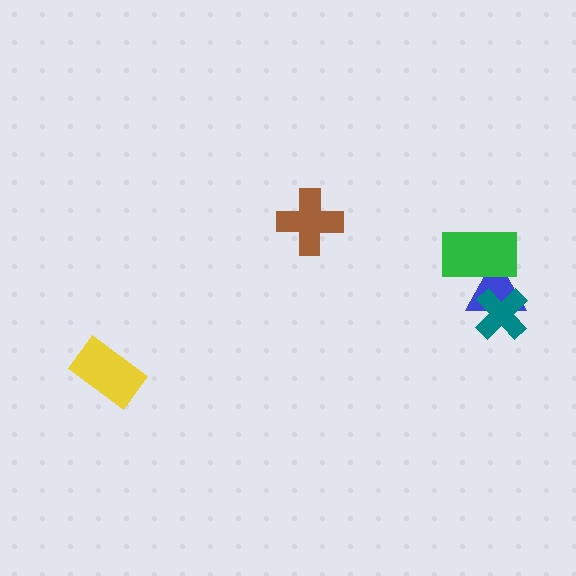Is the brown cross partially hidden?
No, no other shape covers it.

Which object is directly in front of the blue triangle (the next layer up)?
The teal cross is directly in front of the blue triangle.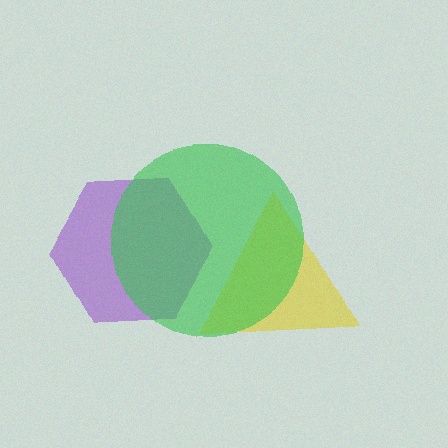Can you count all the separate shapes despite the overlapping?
Yes, there are 3 separate shapes.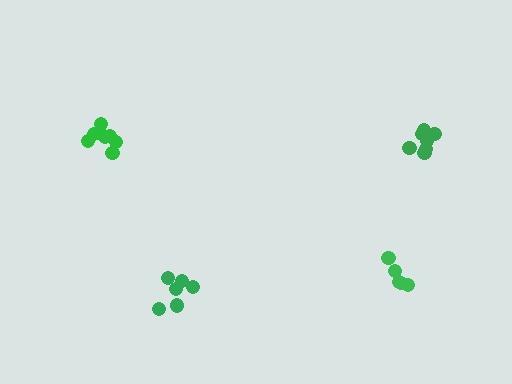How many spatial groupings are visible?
There are 4 spatial groupings.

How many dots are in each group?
Group 1: 8 dots, Group 2: 7 dots, Group 3: 5 dots, Group 4: 6 dots (26 total).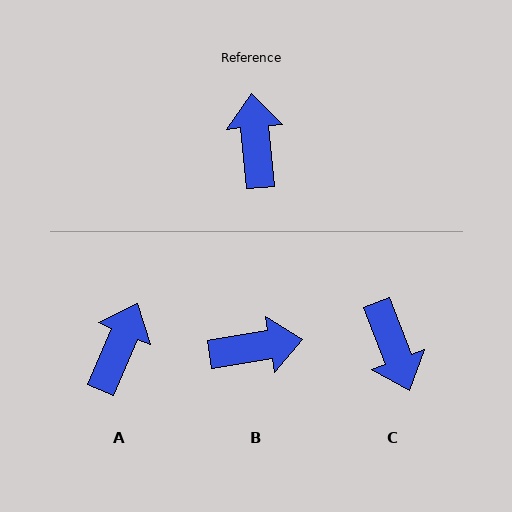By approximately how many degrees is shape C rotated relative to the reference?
Approximately 164 degrees clockwise.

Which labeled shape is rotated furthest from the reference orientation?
C, about 164 degrees away.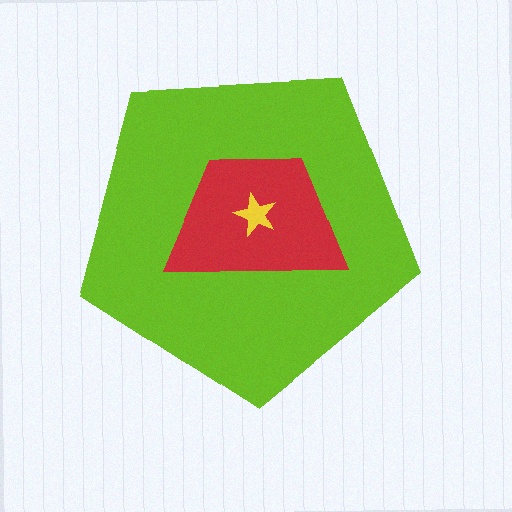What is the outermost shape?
The lime pentagon.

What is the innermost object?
The yellow star.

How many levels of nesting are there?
3.